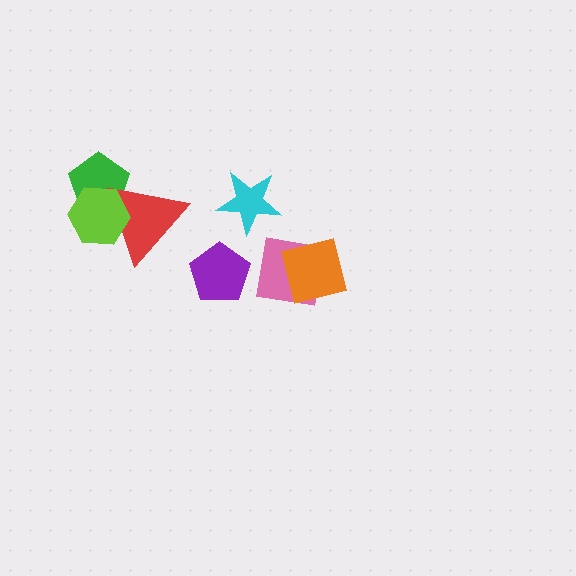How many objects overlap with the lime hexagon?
2 objects overlap with the lime hexagon.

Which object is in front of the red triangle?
The lime hexagon is in front of the red triangle.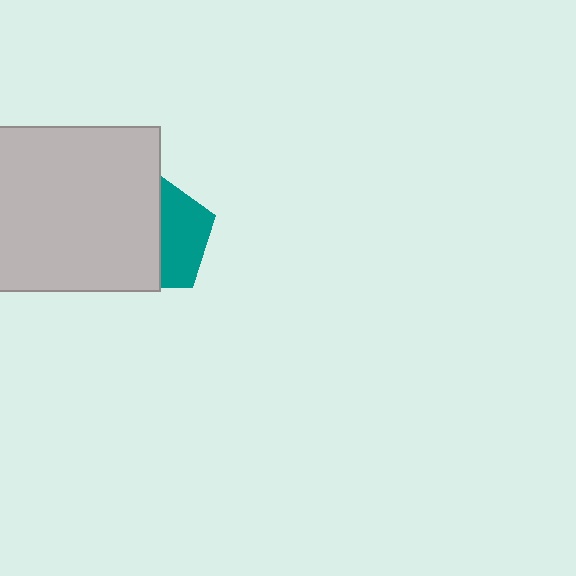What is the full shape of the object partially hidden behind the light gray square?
The partially hidden object is a teal pentagon.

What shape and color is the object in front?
The object in front is a light gray square.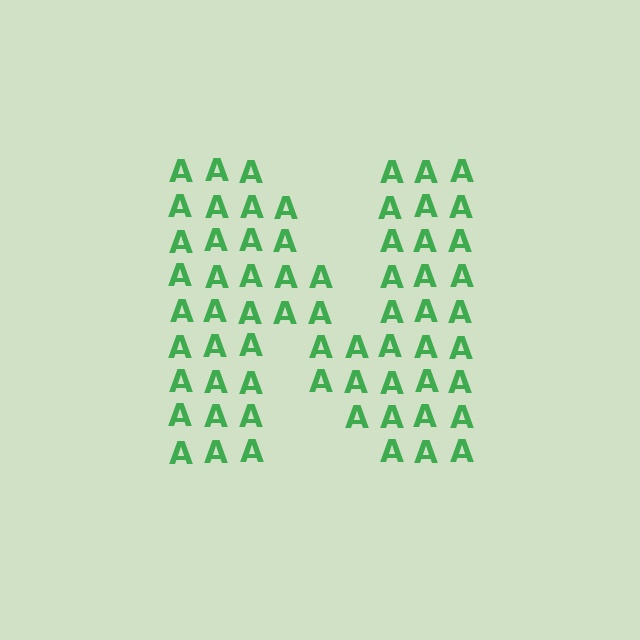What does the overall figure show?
The overall figure shows the letter N.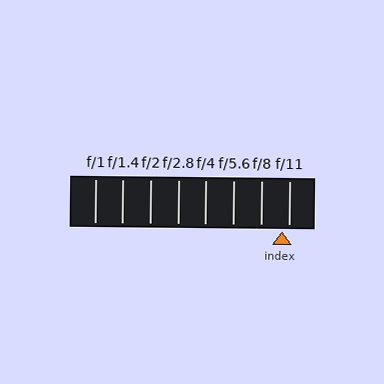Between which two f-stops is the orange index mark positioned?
The index mark is between f/8 and f/11.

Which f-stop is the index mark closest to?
The index mark is closest to f/11.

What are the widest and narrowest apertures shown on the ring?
The widest aperture shown is f/1 and the narrowest is f/11.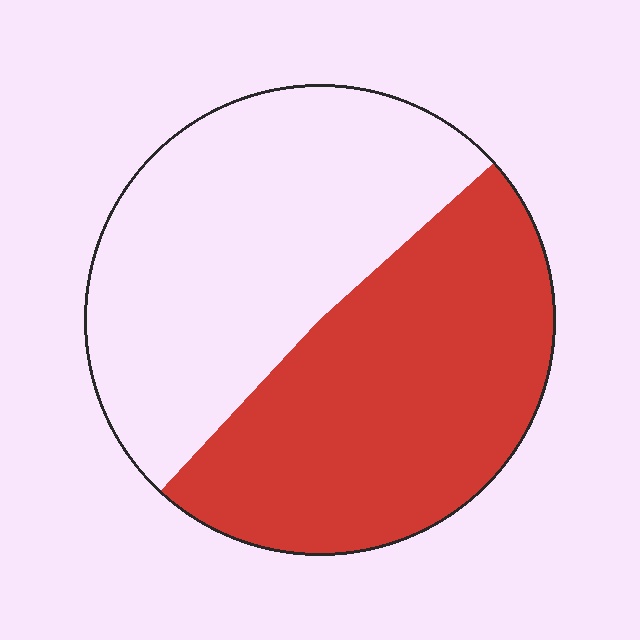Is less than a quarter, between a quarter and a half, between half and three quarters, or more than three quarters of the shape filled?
Between a quarter and a half.